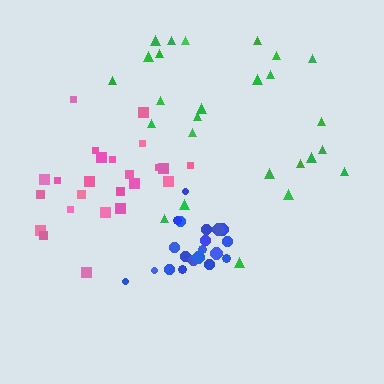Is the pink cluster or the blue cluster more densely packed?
Blue.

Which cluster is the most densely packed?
Blue.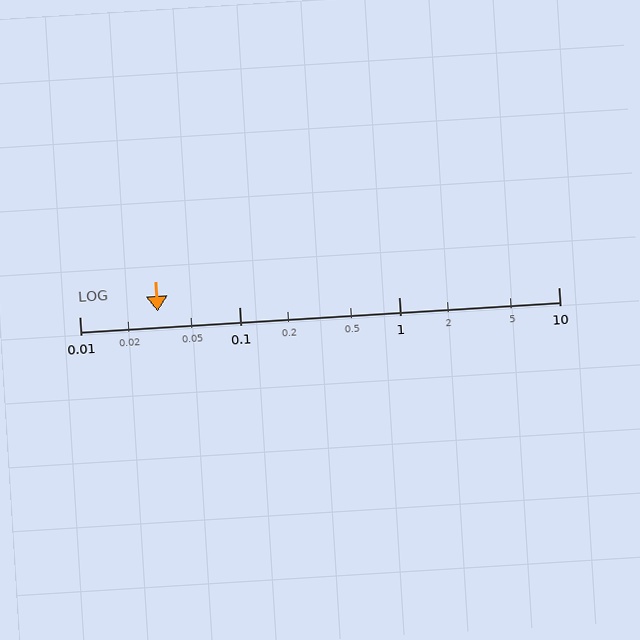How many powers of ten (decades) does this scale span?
The scale spans 3 decades, from 0.01 to 10.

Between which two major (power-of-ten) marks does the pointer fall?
The pointer is between 0.01 and 0.1.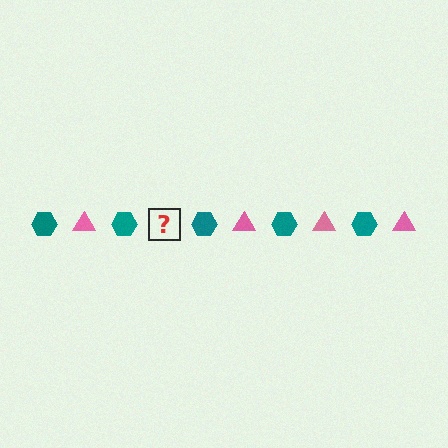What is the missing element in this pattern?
The missing element is a pink triangle.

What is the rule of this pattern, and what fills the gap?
The rule is that the pattern alternates between teal hexagon and pink triangle. The gap should be filled with a pink triangle.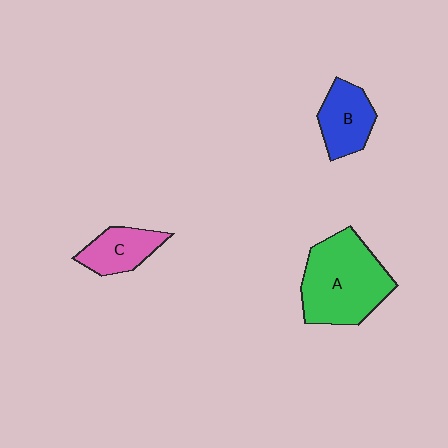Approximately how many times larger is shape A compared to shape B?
Approximately 2.0 times.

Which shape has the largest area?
Shape A (green).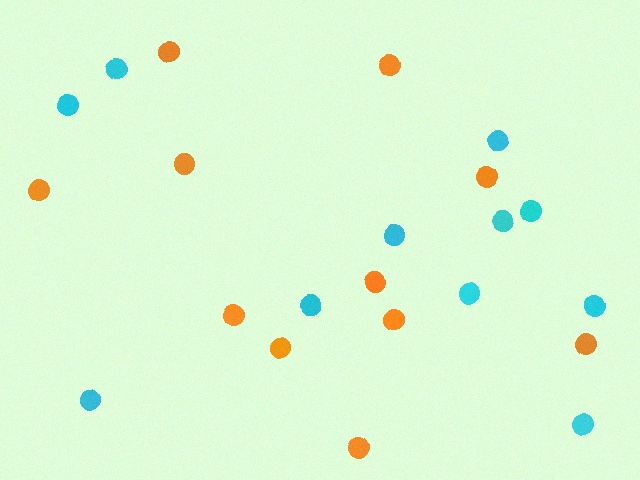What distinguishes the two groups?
There are 2 groups: one group of cyan circles (11) and one group of orange circles (11).